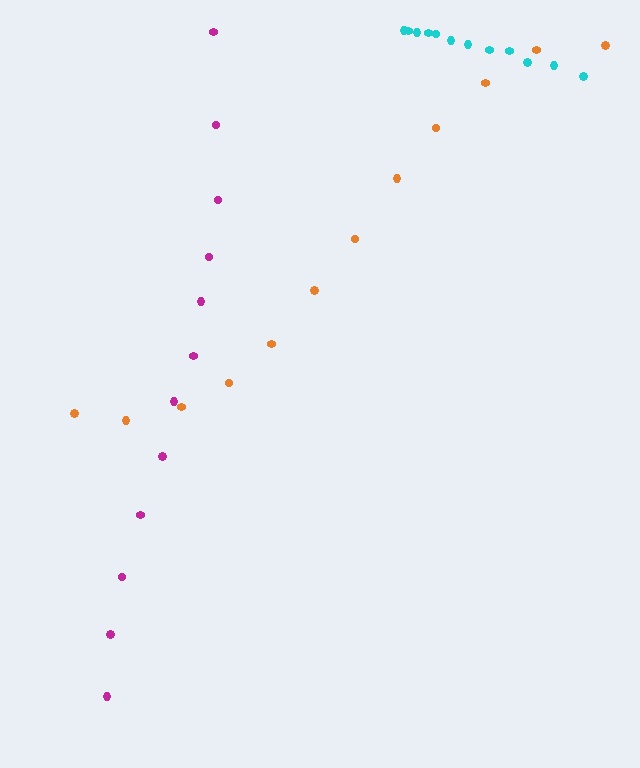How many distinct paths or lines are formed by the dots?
There are 3 distinct paths.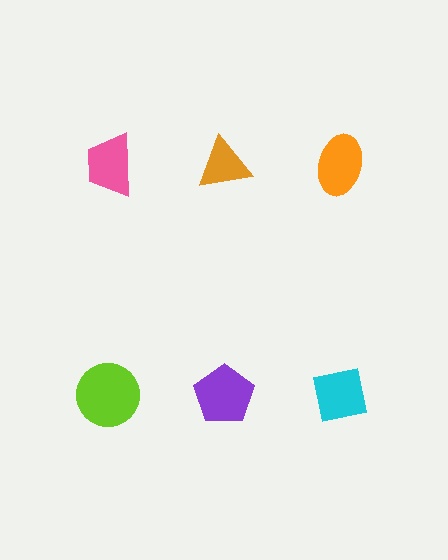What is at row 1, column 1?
A pink trapezoid.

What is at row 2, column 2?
A purple pentagon.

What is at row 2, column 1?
A lime circle.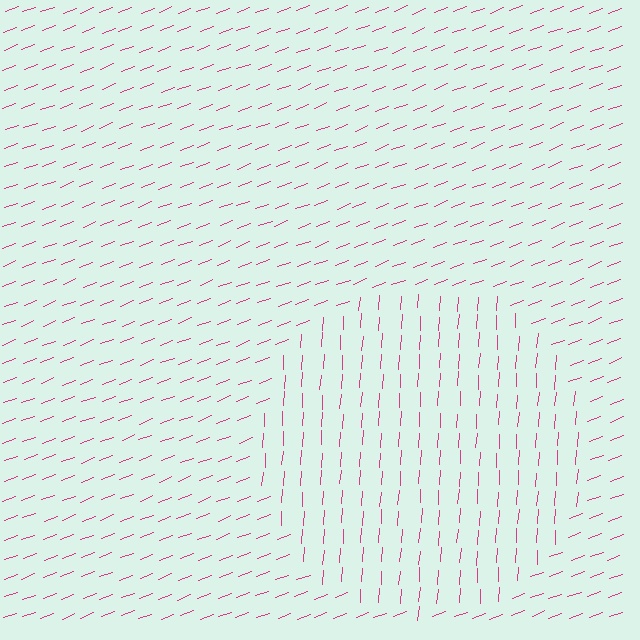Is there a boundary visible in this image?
Yes, there is a texture boundary formed by a change in line orientation.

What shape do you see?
I see a circle.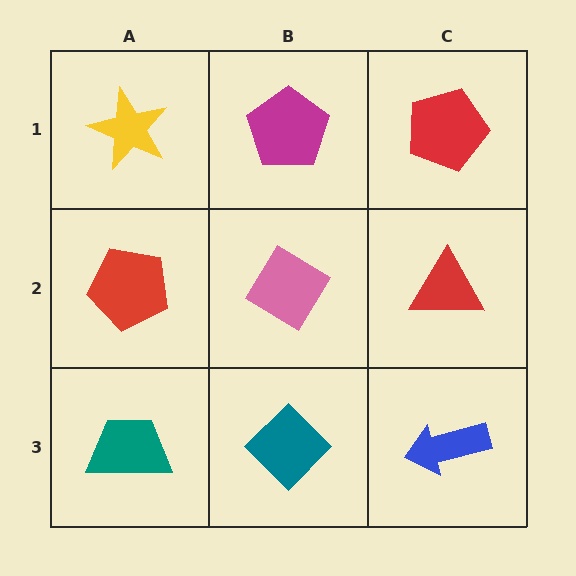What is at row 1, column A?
A yellow star.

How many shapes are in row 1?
3 shapes.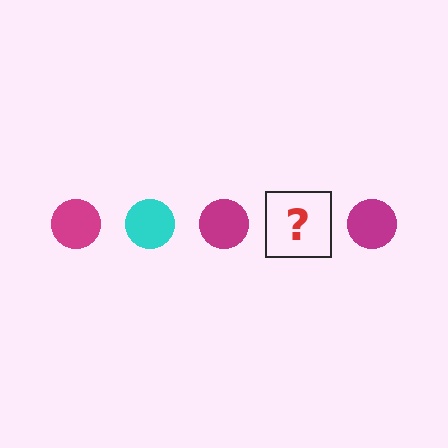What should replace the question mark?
The question mark should be replaced with a cyan circle.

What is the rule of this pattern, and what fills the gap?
The rule is that the pattern cycles through magenta, cyan circles. The gap should be filled with a cyan circle.